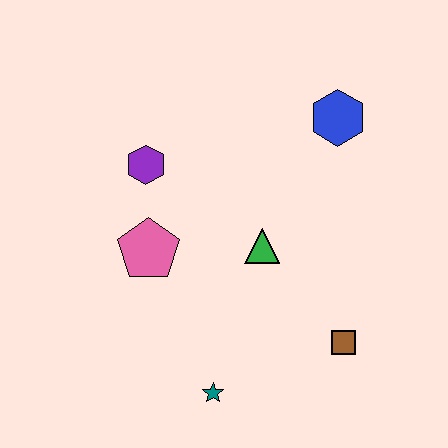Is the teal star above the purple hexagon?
No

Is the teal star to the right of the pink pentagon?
Yes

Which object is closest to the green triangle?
The pink pentagon is closest to the green triangle.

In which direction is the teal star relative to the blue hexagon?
The teal star is below the blue hexagon.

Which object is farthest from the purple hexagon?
The brown square is farthest from the purple hexagon.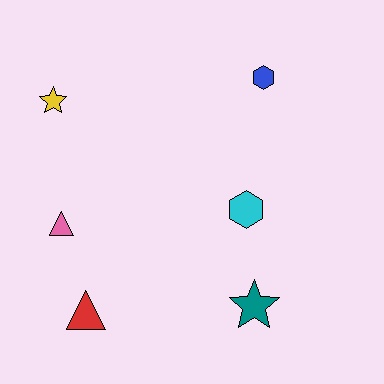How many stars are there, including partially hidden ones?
There are 2 stars.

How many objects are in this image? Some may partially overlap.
There are 6 objects.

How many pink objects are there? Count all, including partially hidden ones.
There is 1 pink object.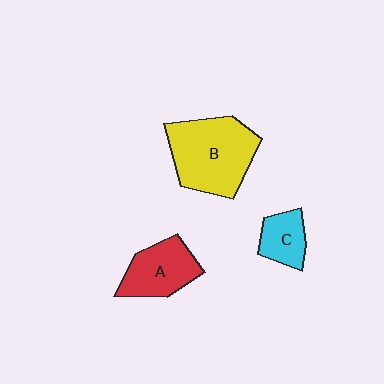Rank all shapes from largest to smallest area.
From largest to smallest: B (yellow), A (red), C (cyan).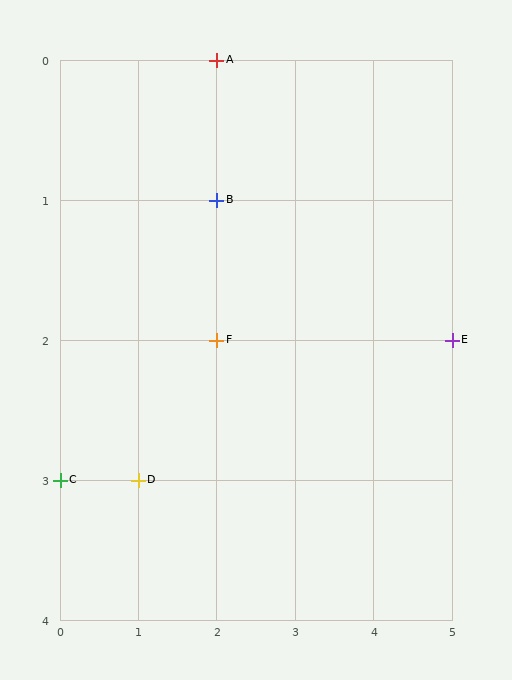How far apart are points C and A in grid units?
Points C and A are 2 columns and 3 rows apart (about 3.6 grid units diagonally).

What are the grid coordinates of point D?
Point D is at grid coordinates (1, 3).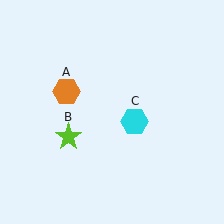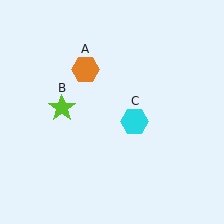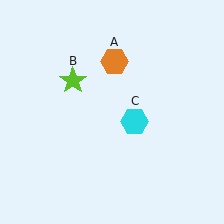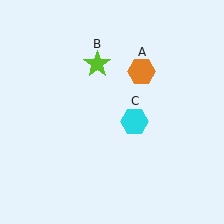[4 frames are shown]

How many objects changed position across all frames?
2 objects changed position: orange hexagon (object A), lime star (object B).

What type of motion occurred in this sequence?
The orange hexagon (object A), lime star (object B) rotated clockwise around the center of the scene.